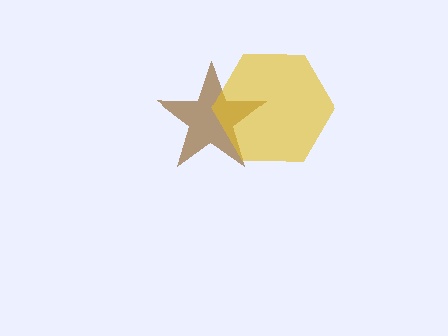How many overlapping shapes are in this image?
There are 2 overlapping shapes in the image.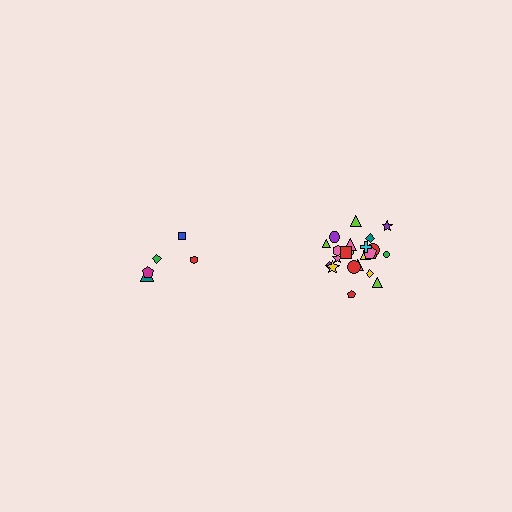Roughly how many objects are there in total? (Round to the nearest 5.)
Roughly 30 objects in total.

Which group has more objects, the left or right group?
The right group.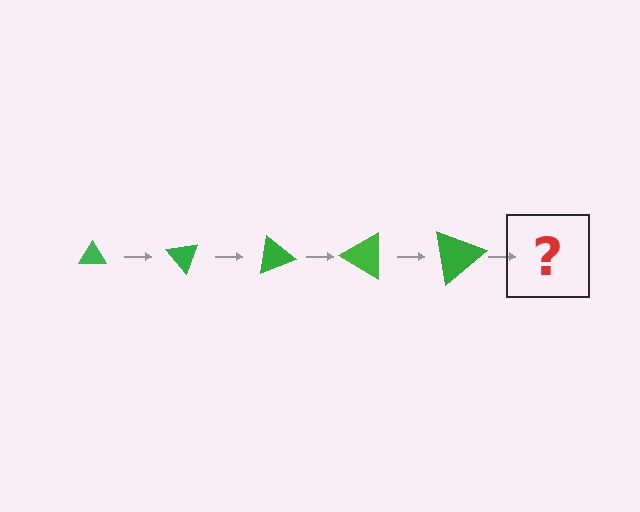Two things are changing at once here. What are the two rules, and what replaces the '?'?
The two rules are that the triangle grows larger each step and it rotates 50 degrees each step. The '?' should be a triangle, larger than the previous one and rotated 250 degrees from the start.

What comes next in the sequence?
The next element should be a triangle, larger than the previous one and rotated 250 degrees from the start.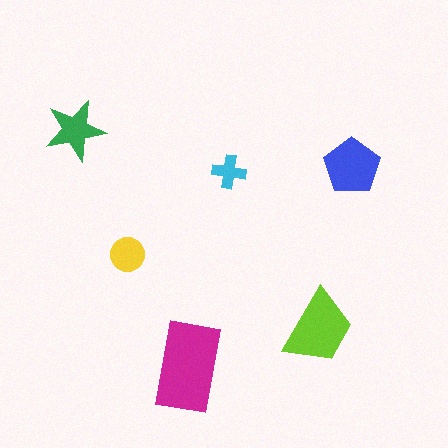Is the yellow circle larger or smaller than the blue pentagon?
Smaller.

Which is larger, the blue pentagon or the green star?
The blue pentagon.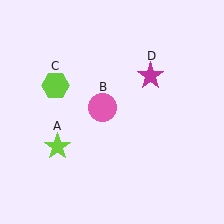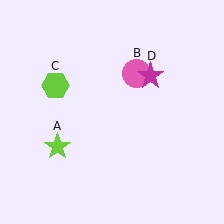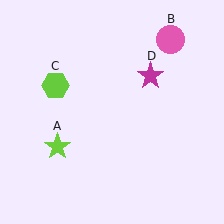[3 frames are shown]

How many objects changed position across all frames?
1 object changed position: pink circle (object B).